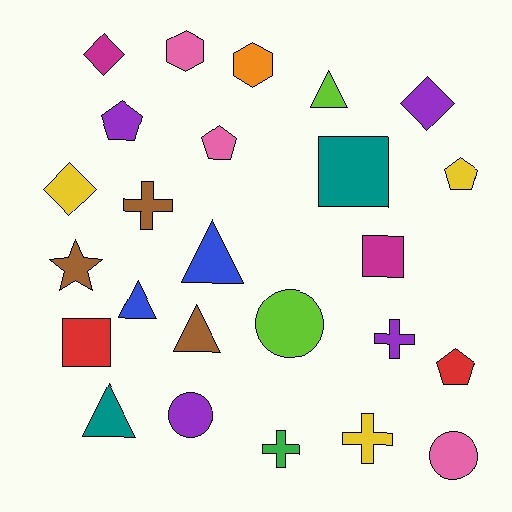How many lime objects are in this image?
There are 2 lime objects.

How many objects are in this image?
There are 25 objects.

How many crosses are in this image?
There are 4 crosses.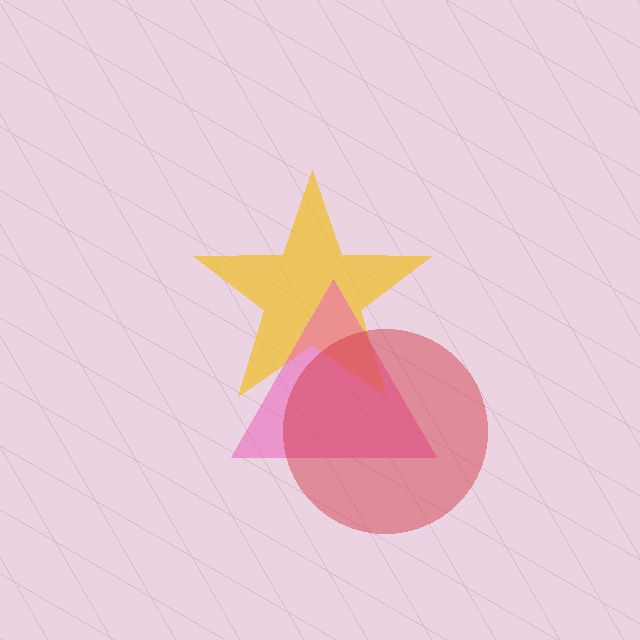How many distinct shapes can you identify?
There are 3 distinct shapes: a yellow star, a pink triangle, a red circle.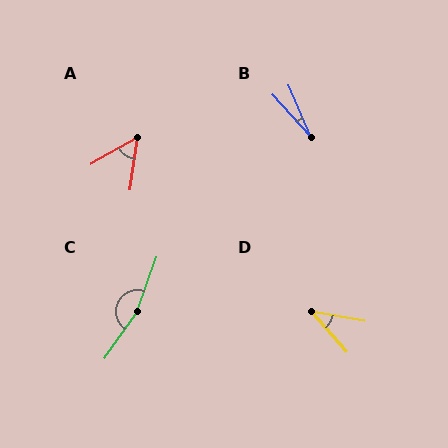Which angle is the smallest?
B, at approximately 19 degrees.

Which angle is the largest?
C, at approximately 164 degrees.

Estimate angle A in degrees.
Approximately 51 degrees.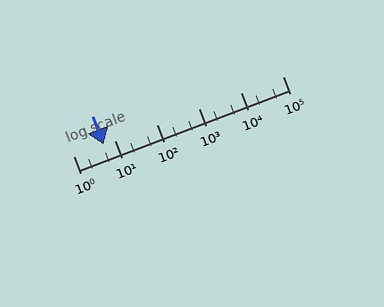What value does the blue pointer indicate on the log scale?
The pointer indicates approximately 5.4.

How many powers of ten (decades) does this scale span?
The scale spans 5 decades, from 1 to 100000.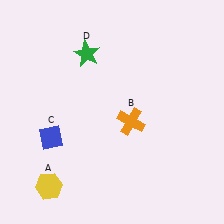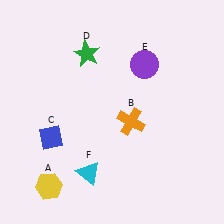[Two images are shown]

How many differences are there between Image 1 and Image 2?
There are 2 differences between the two images.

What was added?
A purple circle (E), a cyan triangle (F) were added in Image 2.